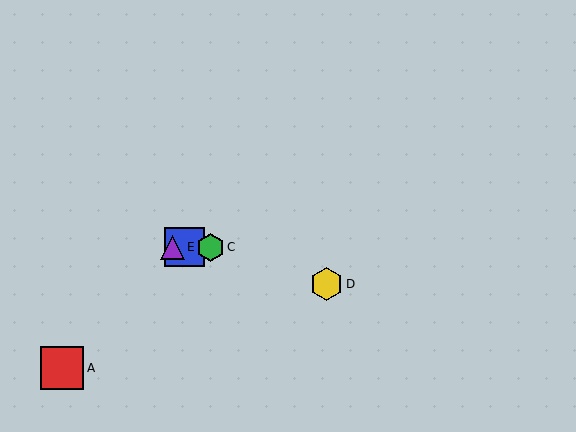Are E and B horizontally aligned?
Yes, both are at y≈247.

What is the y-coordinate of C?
Object C is at y≈247.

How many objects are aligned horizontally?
3 objects (B, C, E) are aligned horizontally.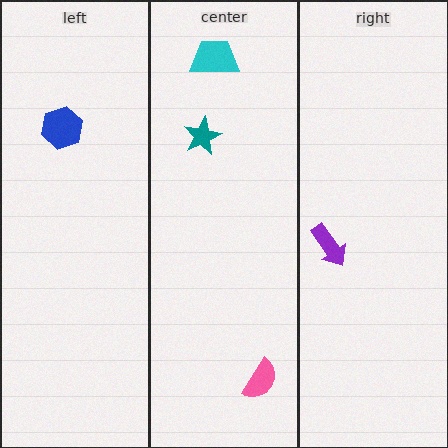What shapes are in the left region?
The blue hexagon.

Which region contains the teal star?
The center region.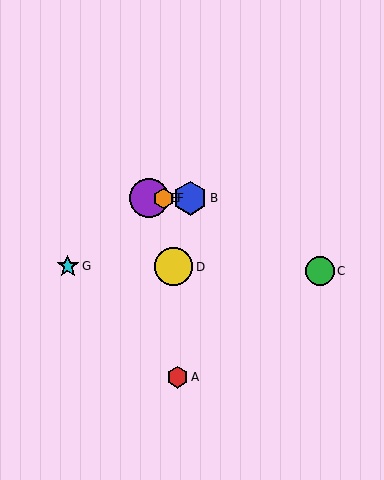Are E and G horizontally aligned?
No, E is at y≈198 and G is at y≈266.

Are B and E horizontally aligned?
Yes, both are at y≈198.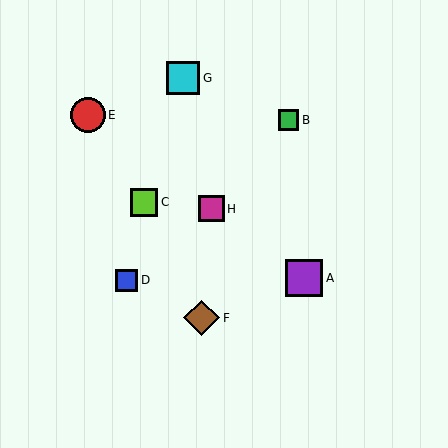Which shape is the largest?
The purple square (labeled A) is the largest.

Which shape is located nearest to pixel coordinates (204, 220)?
The magenta square (labeled H) at (211, 209) is nearest to that location.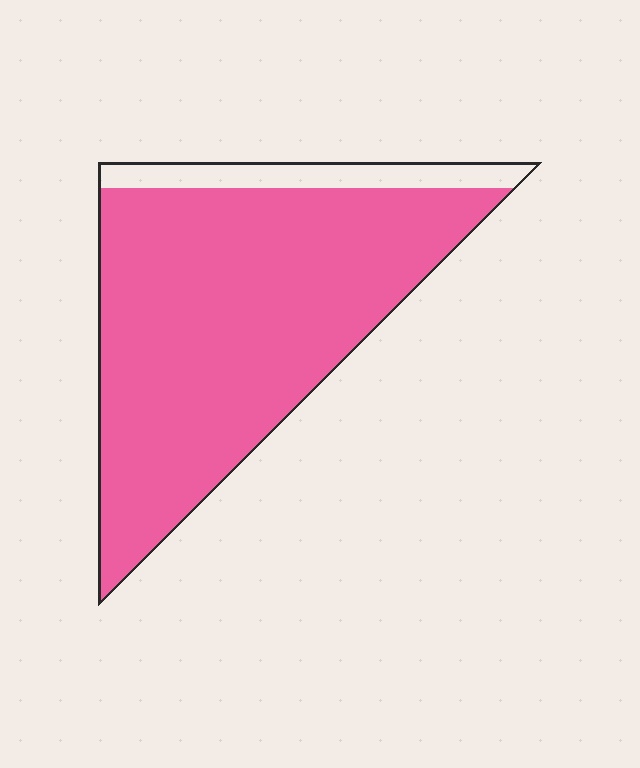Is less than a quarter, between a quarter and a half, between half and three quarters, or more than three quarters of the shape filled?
More than three quarters.